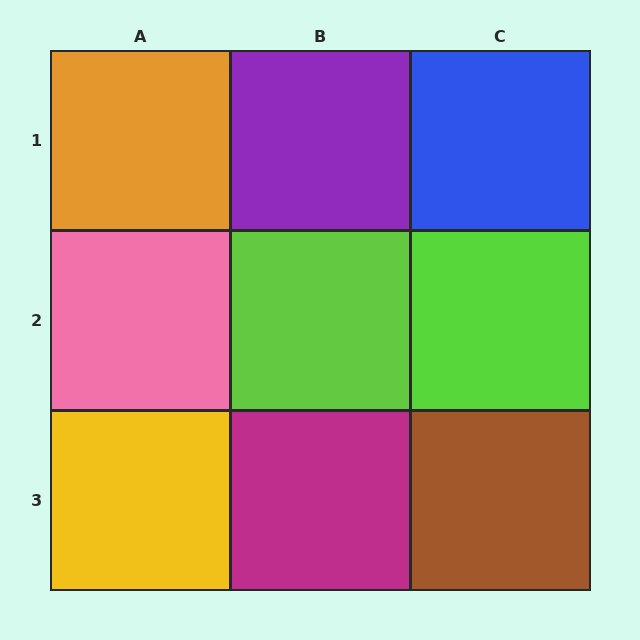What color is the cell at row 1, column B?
Purple.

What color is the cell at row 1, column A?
Orange.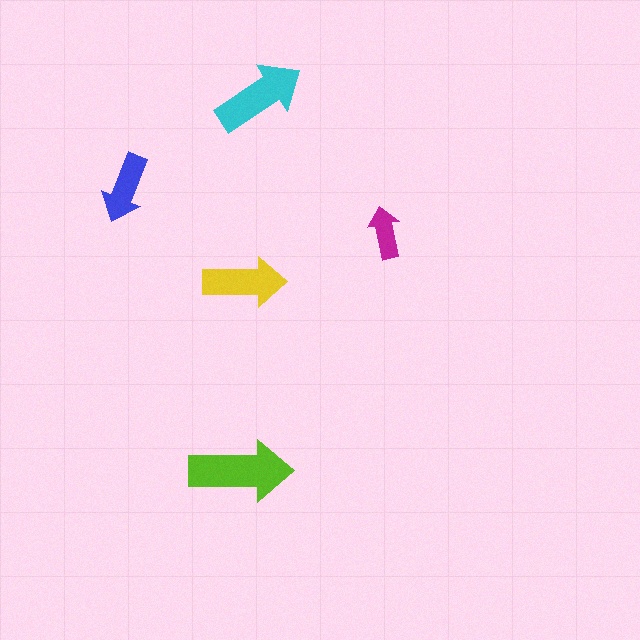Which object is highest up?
The cyan arrow is topmost.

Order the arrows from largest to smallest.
the lime one, the cyan one, the yellow one, the blue one, the magenta one.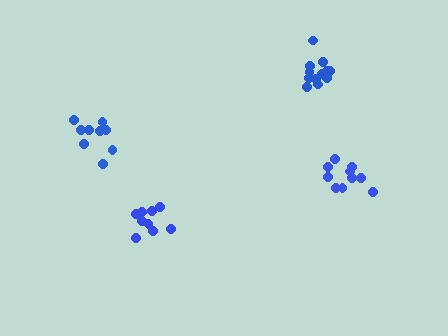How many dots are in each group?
Group 1: 13 dots, Group 2: 9 dots, Group 3: 9 dots, Group 4: 10 dots (41 total).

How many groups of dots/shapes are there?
There are 4 groups.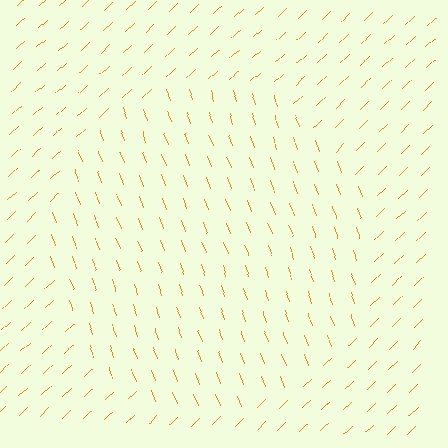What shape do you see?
I see a circle.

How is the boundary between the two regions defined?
The boundary is defined purely by a change in line orientation (approximately 67 degrees difference). All lines are the same color and thickness.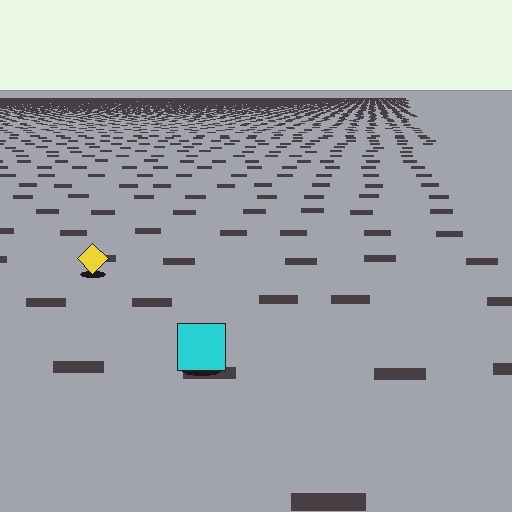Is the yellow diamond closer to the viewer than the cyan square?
No. The cyan square is closer — you can tell from the texture gradient: the ground texture is coarser near it.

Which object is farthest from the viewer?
The yellow diamond is farthest from the viewer. It appears smaller and the ground texture around it is denser.